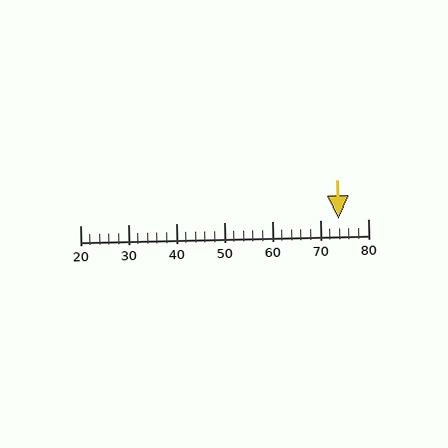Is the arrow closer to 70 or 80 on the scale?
The arrow is closer to 70.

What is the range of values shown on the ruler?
The ruler shows values from 20 to 80.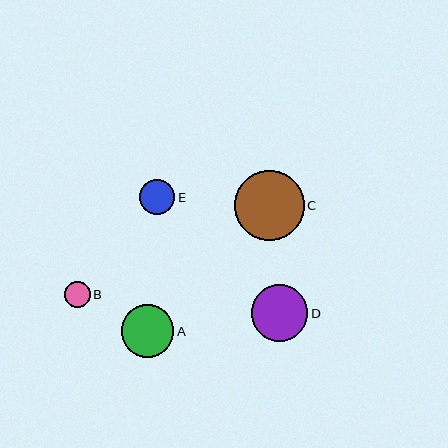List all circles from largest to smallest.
From largest to smallest: C, D, A, E, B.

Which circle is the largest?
Circle C is the largest with a size of approximately 70 pixels.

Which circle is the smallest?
Circle B is the smallest with a size of approximately 26 pixels.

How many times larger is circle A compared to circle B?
Circle A is approximately 2.0 times the size of circle B.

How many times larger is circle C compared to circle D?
Circle C is approximately 1.2 times the size of circle D.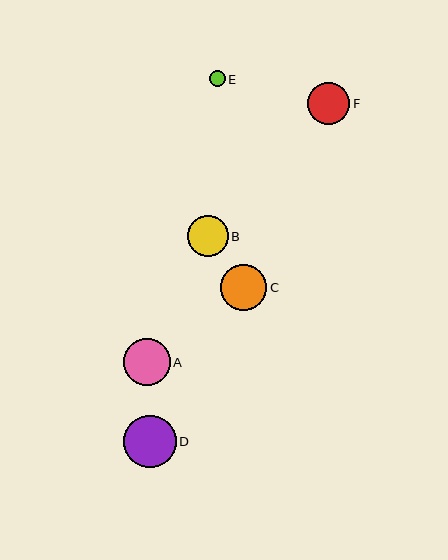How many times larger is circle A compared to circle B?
Circle A is approximately 1.1 times the size of circle B.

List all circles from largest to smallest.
From largest to smallest: D, A, C, F, B, E.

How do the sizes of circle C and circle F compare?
Circle C and circle F are approximately the same size.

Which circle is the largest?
Circle D is the largest with a size of approximately 53 pixels.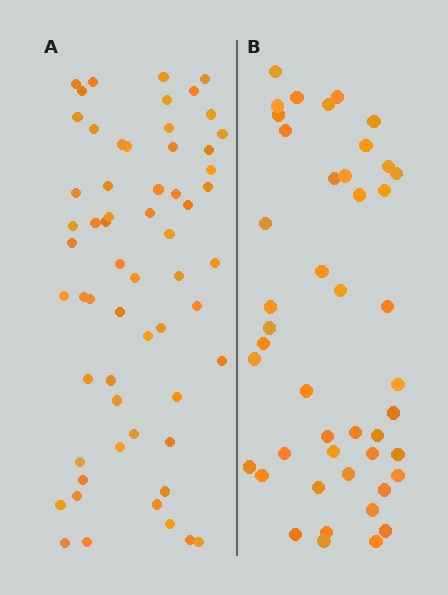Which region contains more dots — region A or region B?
Region A (the left region) has more dots.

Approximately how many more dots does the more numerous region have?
Region A has approximately 15 more dots than region B.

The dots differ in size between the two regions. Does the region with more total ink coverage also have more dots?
No. Region B has more total ink coverage because its dots are larger, but region A actually contains more individual dots. Total area can be misleading — the number of items is what matters here.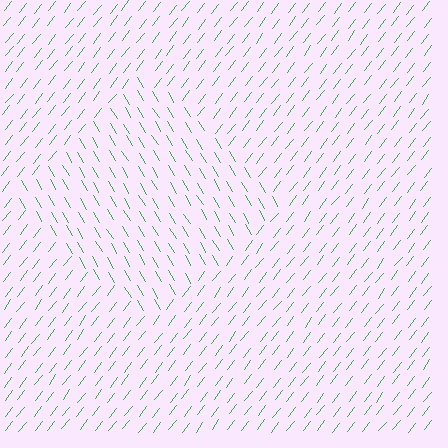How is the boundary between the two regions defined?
The boundary is defined purely by a change in line orientation (approximately 68 degrees difference). All lines are the same color and thickness.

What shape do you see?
I see a diamond.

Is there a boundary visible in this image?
Yes, there is a texture boundary formed by a change in line orientation.